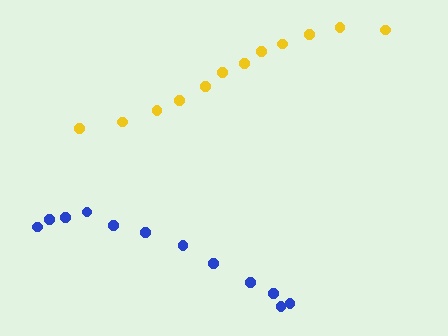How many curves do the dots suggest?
There are 2 distinct paths.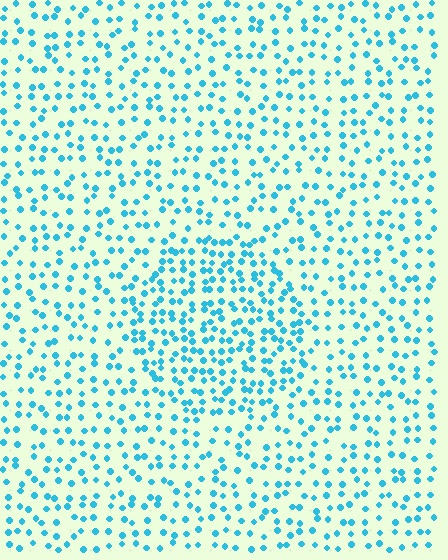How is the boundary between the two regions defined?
The boundary is defined by a change in element density (approximately 1.7x ratio). All elements are the same color, size, and shape.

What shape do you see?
I see a circle.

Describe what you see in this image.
The image contains small cyan elements arranged at two different densities. A circle-shaped region is visible where the elements are more densely packed than the surrounding area.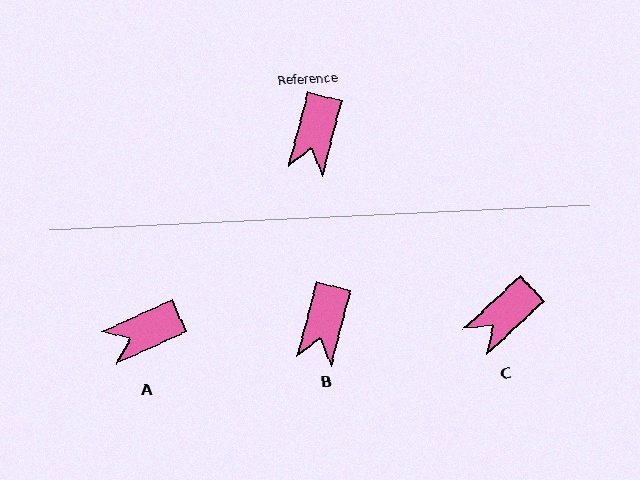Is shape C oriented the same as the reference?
No, it is off by about 33 degrees.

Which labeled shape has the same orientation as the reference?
B.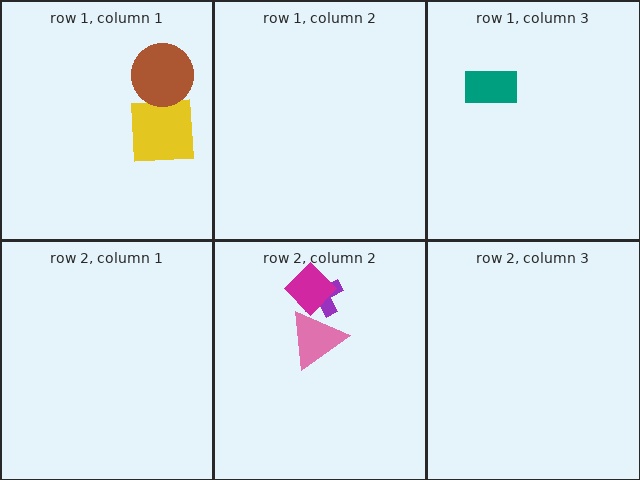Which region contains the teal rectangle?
The row 1, column 3 region.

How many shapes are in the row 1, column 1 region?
2.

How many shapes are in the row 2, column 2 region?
3.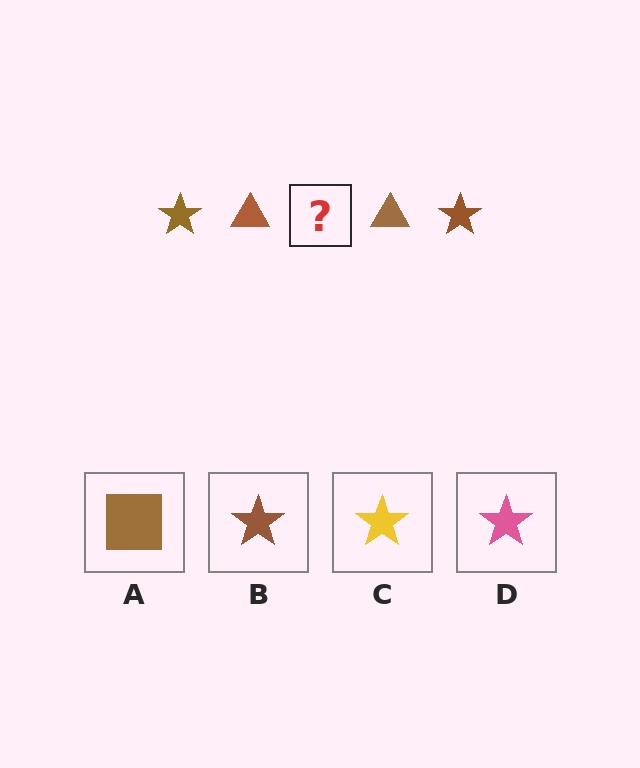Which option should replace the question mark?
Option B.